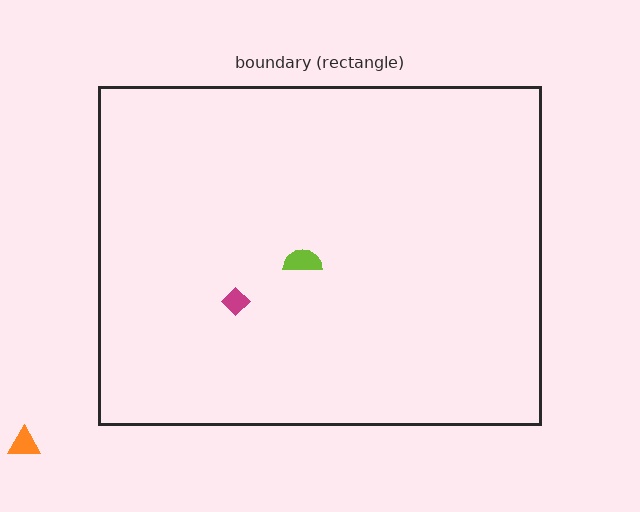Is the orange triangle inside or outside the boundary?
Outside.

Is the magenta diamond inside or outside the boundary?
Inside.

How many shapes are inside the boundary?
2 inside, 1 outside.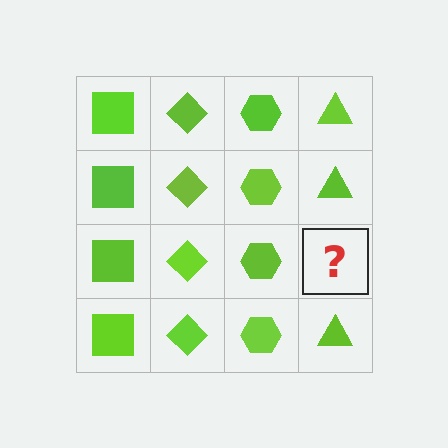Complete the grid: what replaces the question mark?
The question mark should be replaced with a lime triangle.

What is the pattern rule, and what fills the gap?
The rule is that each column has a consistent shape. The gap should be filled with a lime triangle.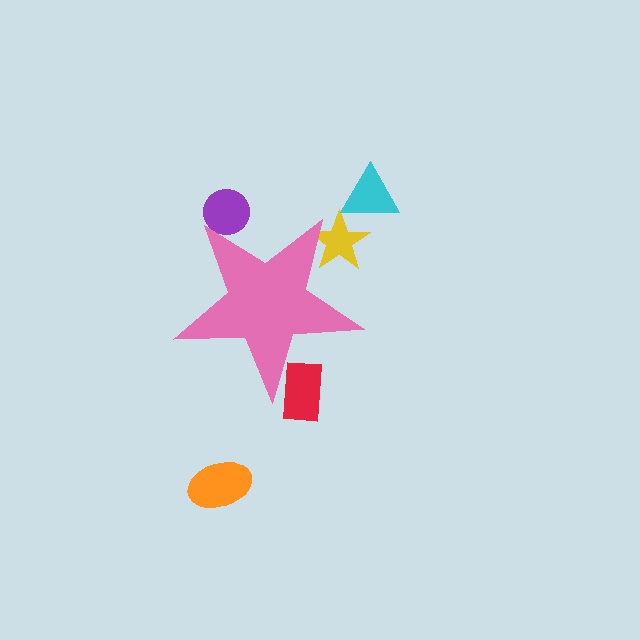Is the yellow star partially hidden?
Yes, the yellow star is partially hidden behind the pink star.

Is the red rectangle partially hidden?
Yes, the red rectangle is partially hidden behind the pink star.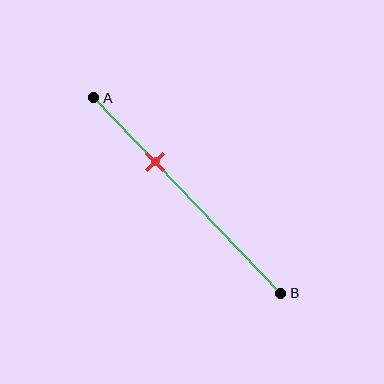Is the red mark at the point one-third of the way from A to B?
Yes, the mark is approximately at the one-third point.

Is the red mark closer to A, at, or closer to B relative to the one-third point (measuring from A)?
The red mark is approximately at the one-third point of segment AB.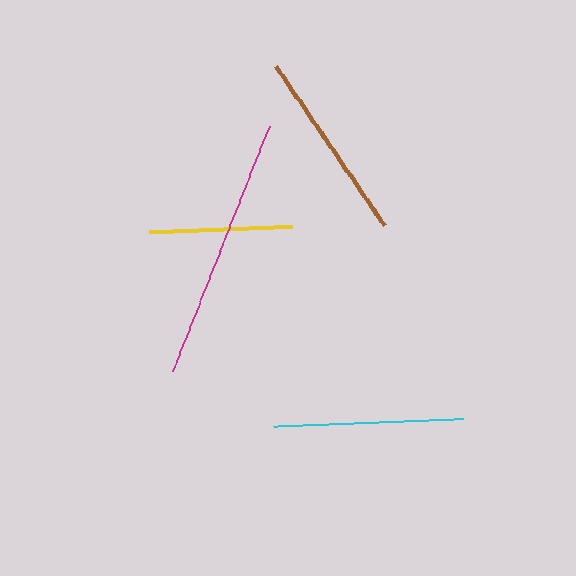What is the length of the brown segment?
The brown segment is approximately 193 pixels long.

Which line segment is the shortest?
The yellow line is the shortest at approximately 143 pixels.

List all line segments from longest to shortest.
From longest to shortest: magenta, brown, cyan, yellow.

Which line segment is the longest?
The magenta line is the longest at approximately 263 pixels.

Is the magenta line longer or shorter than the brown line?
The magenta line is longer than the brown line.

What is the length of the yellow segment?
The yellow segment is approximately 143 pixels long.